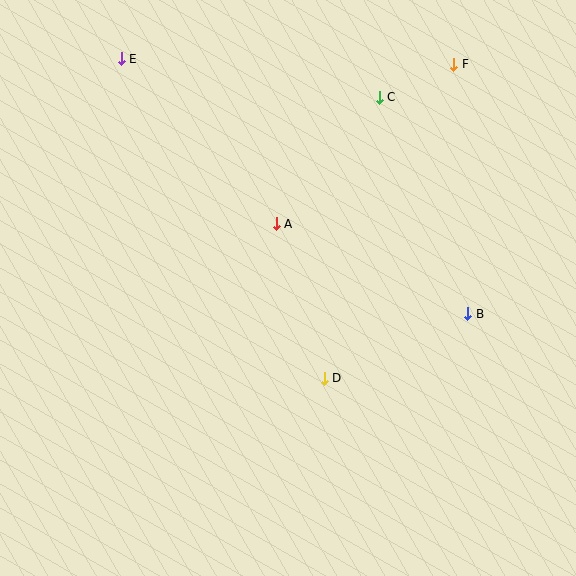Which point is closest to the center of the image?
Point A at (276, 224) is closest to the center.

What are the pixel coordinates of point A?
Point A is at (276, 224).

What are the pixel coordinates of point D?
Point D is at (324, 378).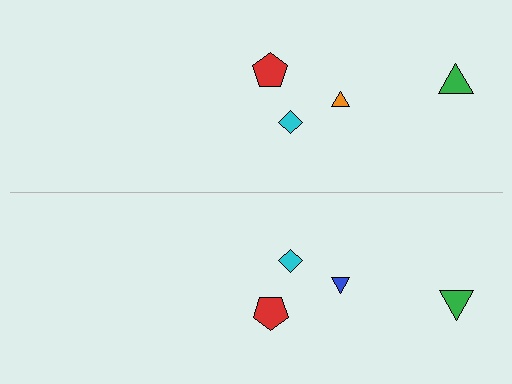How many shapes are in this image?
There are 8 shapes in this image.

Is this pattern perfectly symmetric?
No, the pattern is not perfectly symmetric. The blue triangle on the bottom side breaks the symmetry — its mirror counterpart is orange.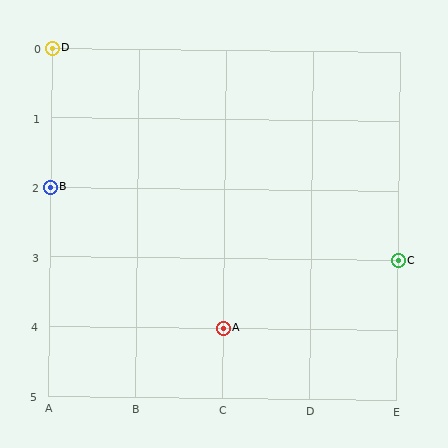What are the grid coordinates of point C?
Point C is at grid coordinates (E, 3).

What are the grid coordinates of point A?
Point A is at grid coordinates (C, 4).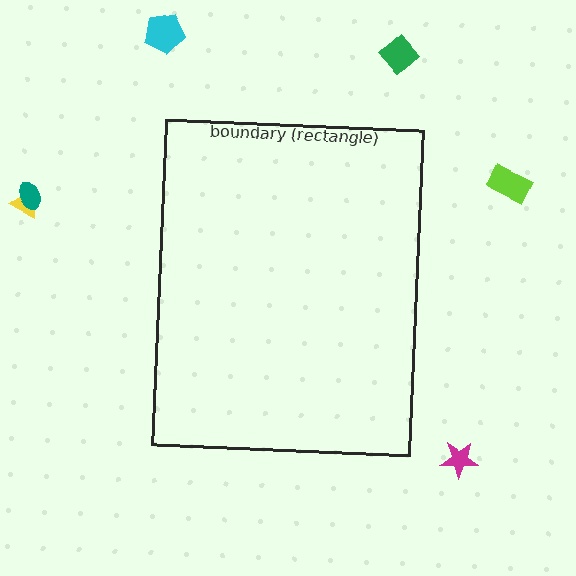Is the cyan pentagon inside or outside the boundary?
Outside.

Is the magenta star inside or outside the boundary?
Outside.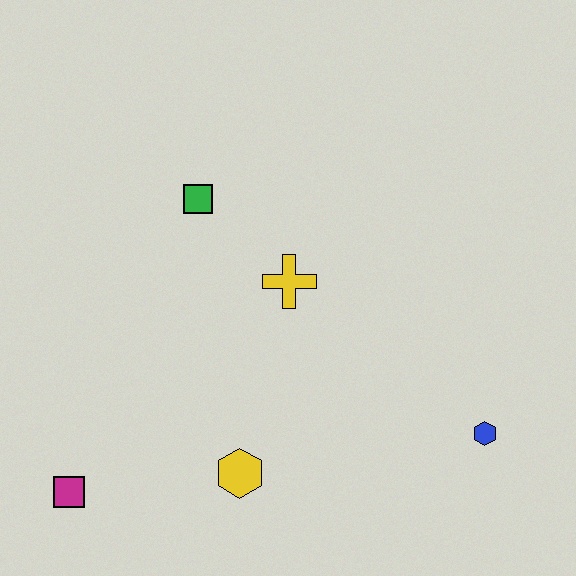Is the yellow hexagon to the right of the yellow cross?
No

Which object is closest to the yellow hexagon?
The magenta square is closest to the yellow hexagon.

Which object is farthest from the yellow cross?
The magenta square is farthest from the yellow cross.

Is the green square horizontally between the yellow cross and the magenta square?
Yes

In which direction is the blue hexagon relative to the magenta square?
The blue hexagon is to the right of the magenta square.